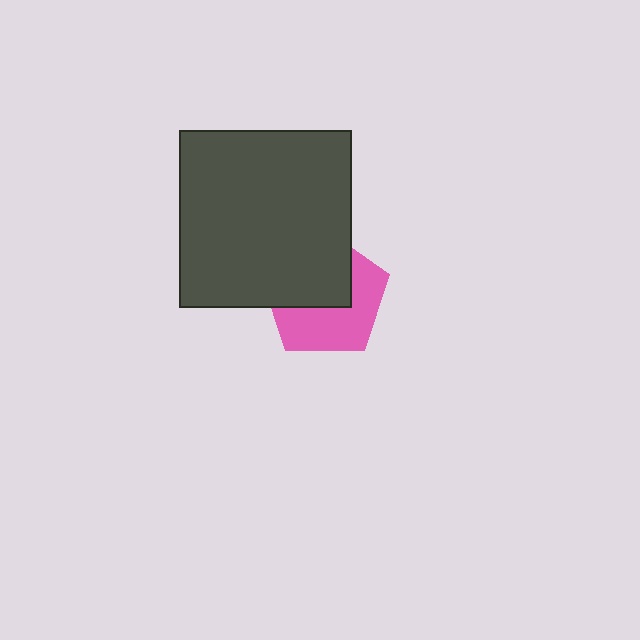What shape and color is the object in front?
The object in front is a dark gray rectangle.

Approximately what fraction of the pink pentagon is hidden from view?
Roughly 48% of the pink pentagon is hidden behind the dark gray rectangle.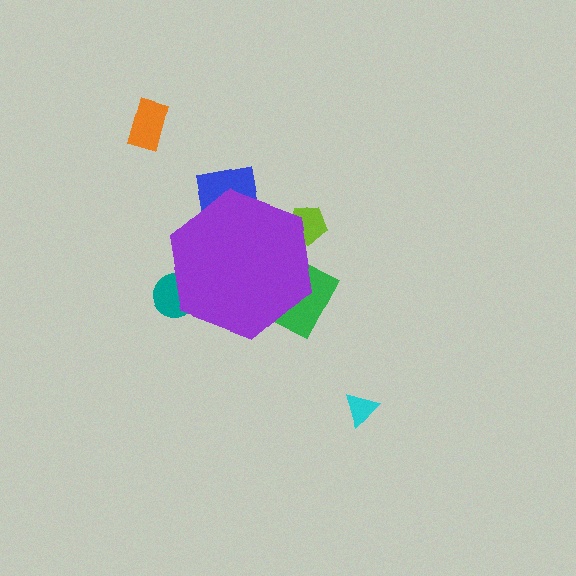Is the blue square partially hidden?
Yes, the blue square is partially hidden behind the purple hexagon.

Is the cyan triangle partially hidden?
No, the cyan triangle is fully visible.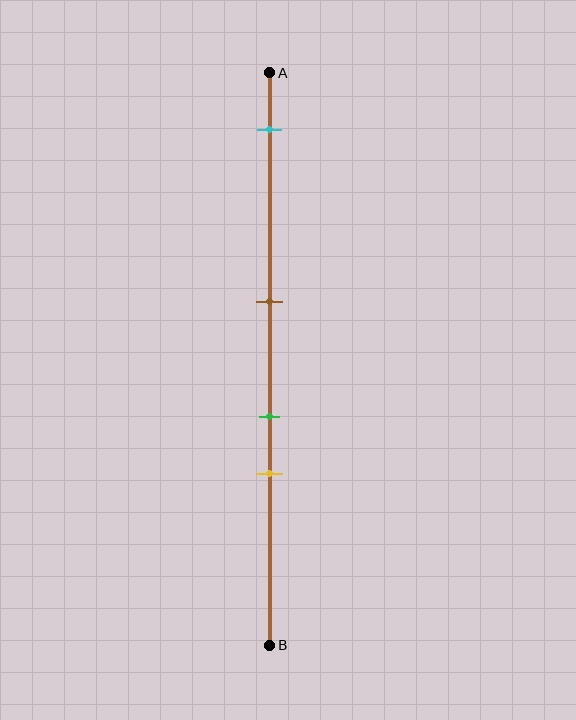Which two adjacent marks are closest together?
The green and yellow marks are the closest adjacent pair.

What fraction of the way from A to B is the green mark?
The green mark is approximately 60% (0.6) of the way from A to B.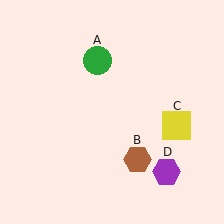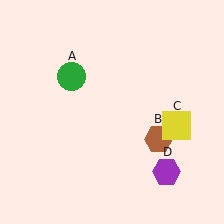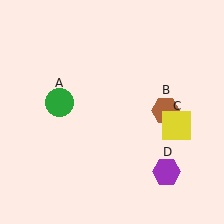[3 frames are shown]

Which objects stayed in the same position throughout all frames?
Yellow square (object C) and purple hexagon (object D) remained stationary.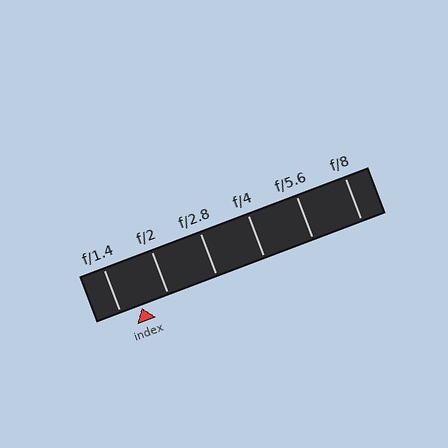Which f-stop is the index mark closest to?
The index mark is closest to f/1.4.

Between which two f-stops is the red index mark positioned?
The index mark is between f/1.4 and f/2.